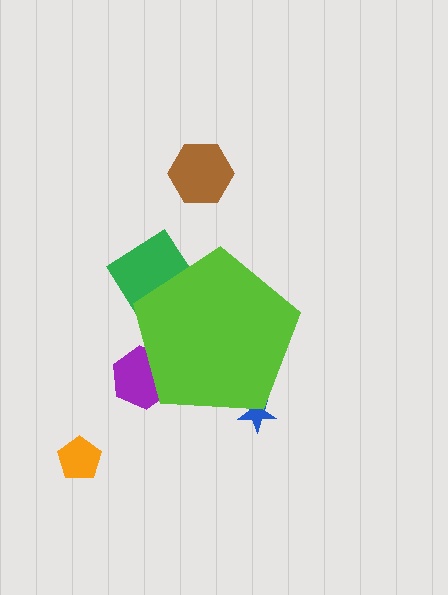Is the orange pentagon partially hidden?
No, the orange pentagon is fully visible.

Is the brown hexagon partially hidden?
No, the brown hexagon is fully visible.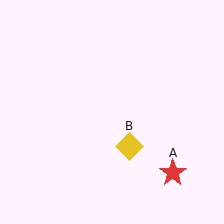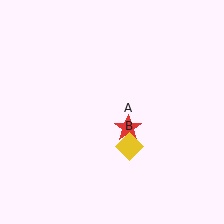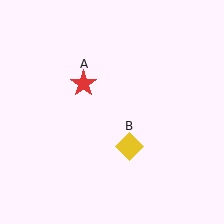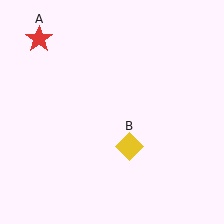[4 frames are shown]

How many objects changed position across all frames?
1 object changed position: red star (object A).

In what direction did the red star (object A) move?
The red star (object A) moved up and to the left.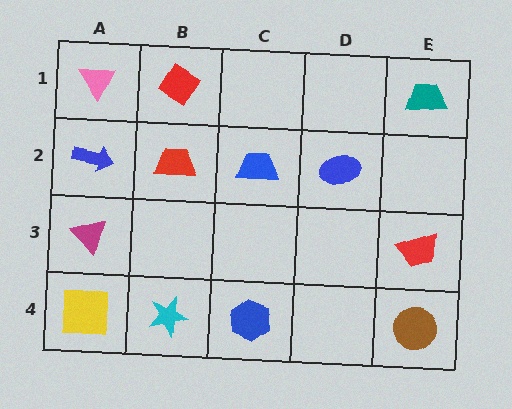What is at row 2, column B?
A red trapezoid.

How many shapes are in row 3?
2 shapes.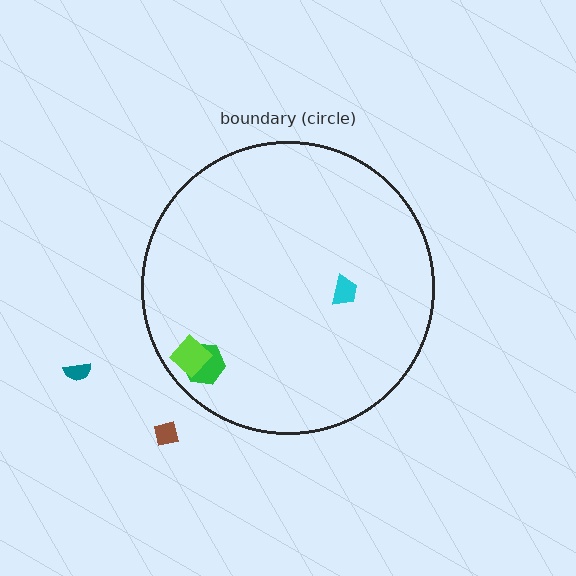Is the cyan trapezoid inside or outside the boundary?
Inside.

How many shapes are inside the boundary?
3 inside, 2 outside.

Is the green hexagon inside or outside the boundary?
Inside.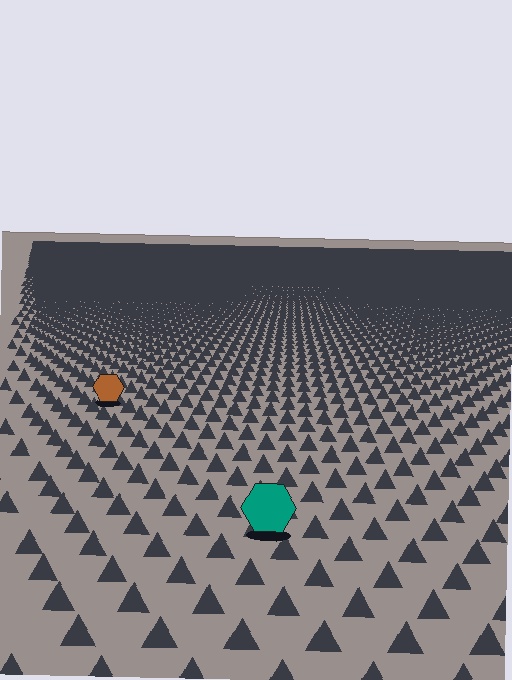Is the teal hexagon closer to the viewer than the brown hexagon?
Yes. The teal hexagon is closer — you can tell from the texture gradient: the ground texture is coarser near it.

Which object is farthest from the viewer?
The brown hexagon is farthest from the viewer. It appears smaller and the ground texture around it is denser.